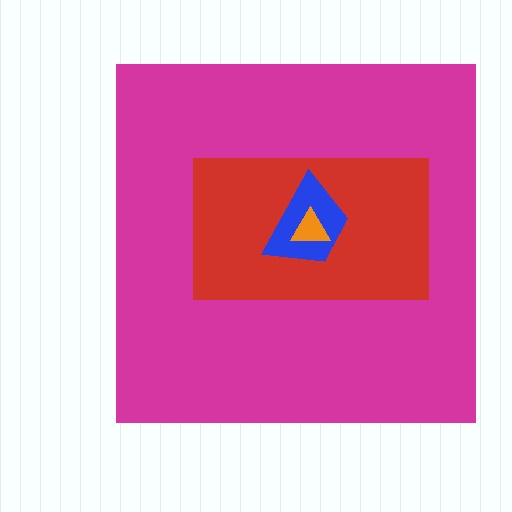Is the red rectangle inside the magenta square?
Yes.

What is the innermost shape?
The orange triangle.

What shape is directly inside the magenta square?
The red rectangle.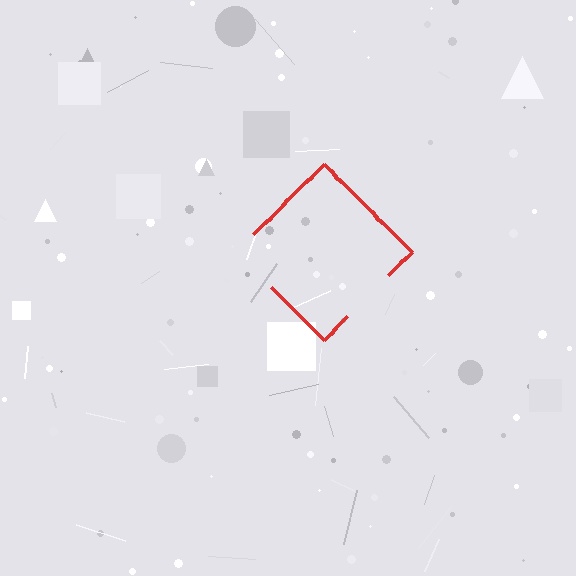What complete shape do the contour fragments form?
The contour fragments form a diamond.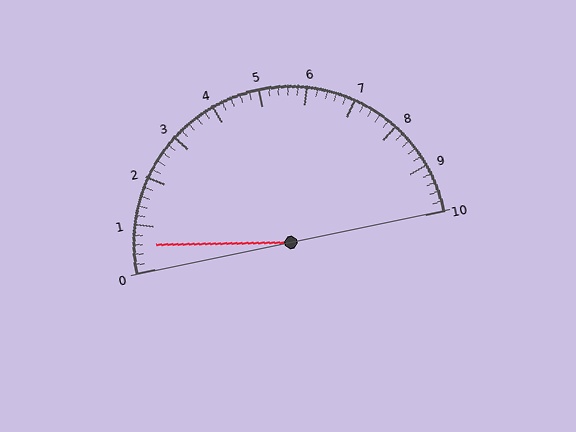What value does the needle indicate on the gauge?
The needle indicates approximately 0.6.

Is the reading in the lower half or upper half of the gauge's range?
The reading is in the lower half of the range (0 to 10).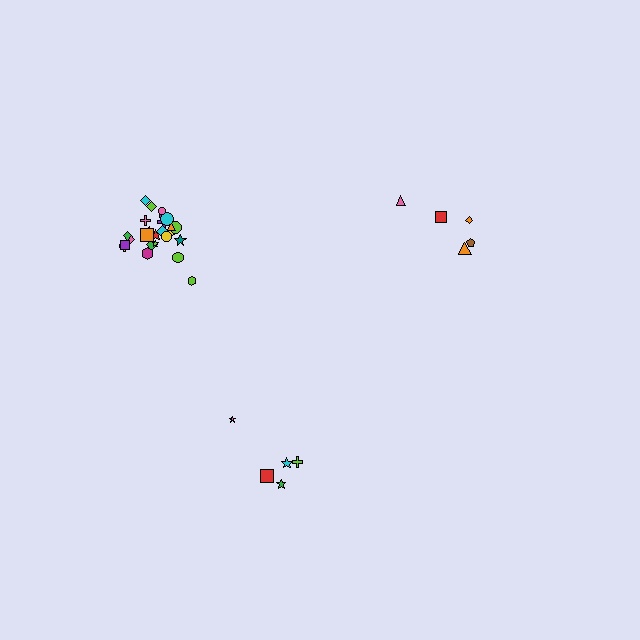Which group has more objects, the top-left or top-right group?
The top-left group.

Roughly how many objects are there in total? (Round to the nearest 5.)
Roughly 35 objects in total.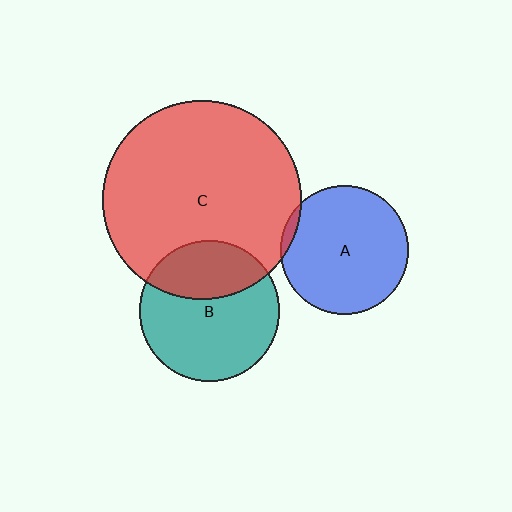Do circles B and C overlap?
Yes.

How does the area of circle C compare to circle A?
Approximately 2.4 times.